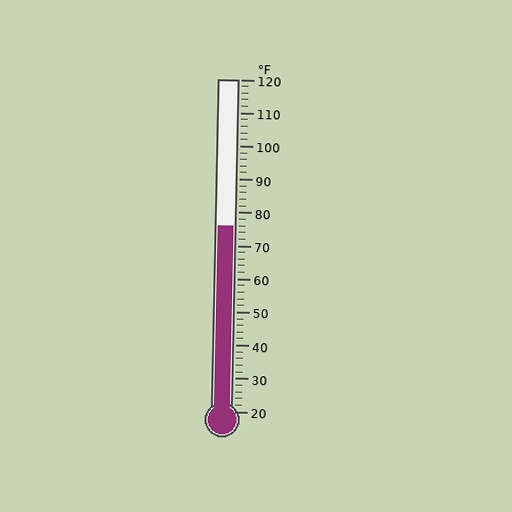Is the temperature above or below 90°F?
The temperature is below 90°F.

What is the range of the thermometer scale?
The thermometer scale ranges from 20°F to 120°F.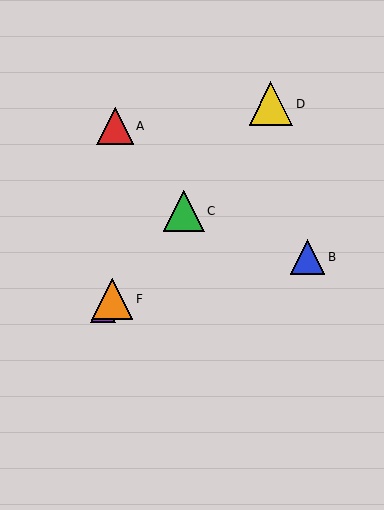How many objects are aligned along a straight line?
4 objects (C, D, E, F) are aligned along a straight line.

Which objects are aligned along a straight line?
Objects C, D, E, F are aligned along a straight line.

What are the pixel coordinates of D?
Object D is at (271, 104).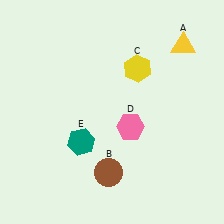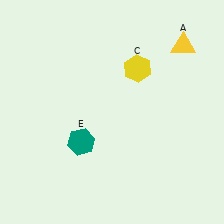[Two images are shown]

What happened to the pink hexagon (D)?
The pink hexagon (D) was removed in Image 2. It was in the bottom-right area of Image 1.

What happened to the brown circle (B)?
The brown circle (B) was removed in Image 2. It was in the bottom-left area of Image 1.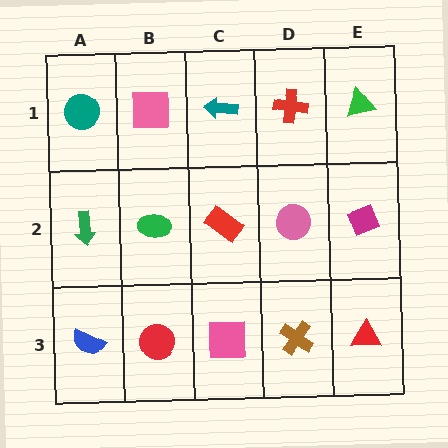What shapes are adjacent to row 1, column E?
A magenta diamond (row 2, column E), a red cross (row 1, column D).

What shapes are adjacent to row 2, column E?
A green triangle (row 1, column E), a red triangle (row 3, column E), a pink circle (row 2, column D).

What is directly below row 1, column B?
A green ellipse.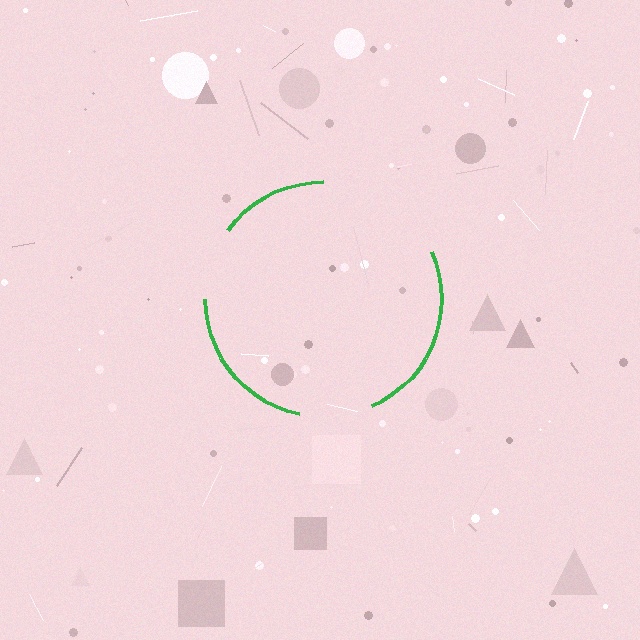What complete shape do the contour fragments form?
The contour fragments form a circle.